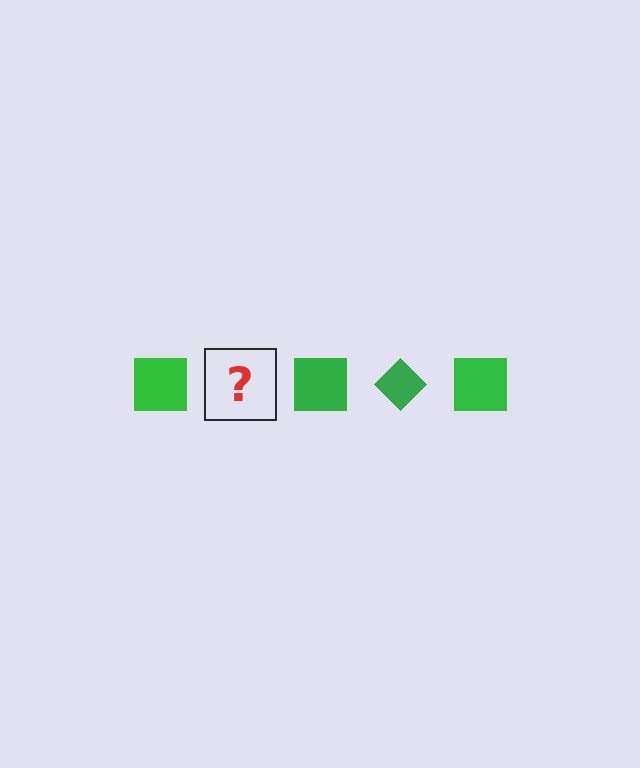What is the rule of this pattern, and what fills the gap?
The rule is that the pattern cycles through square, diamond shapes in green. The gap should be filled with a green diamond.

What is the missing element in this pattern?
The missing element is a green diamond.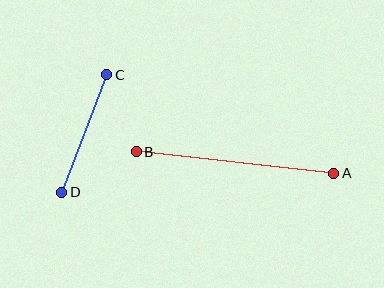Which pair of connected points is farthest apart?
Points A and B are farthest apart.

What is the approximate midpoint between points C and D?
The midpoint is at approximately (84, 133) pixels.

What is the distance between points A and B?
The distance is approximately 199 pixels.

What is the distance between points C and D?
The distance is approximately 126 pixels.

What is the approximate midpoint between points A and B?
The midpoint is at approximately (235, 162) pixels.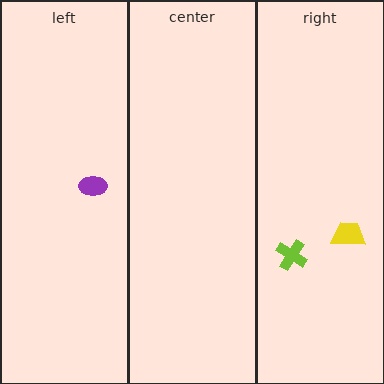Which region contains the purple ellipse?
The left region.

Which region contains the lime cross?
The right region.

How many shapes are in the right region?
2.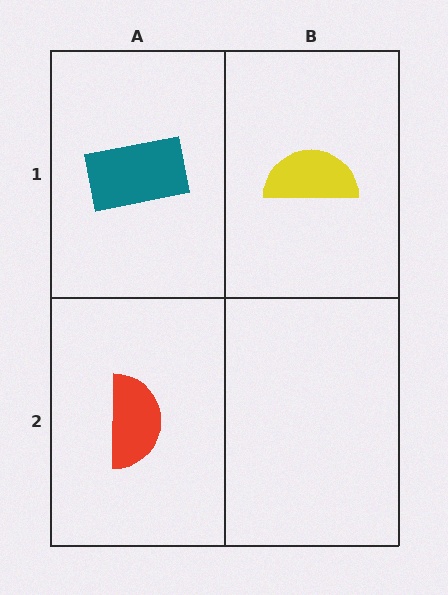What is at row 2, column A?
A red semicircle.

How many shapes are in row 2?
1 shape.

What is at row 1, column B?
A yellow semicircle.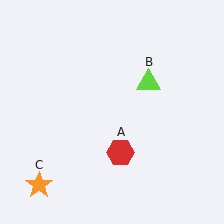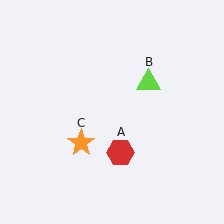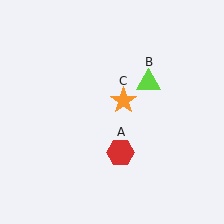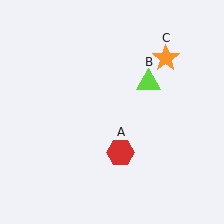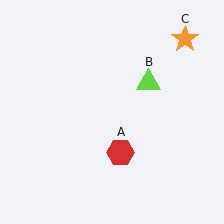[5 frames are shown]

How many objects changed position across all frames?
1 object changed position: orange star (object C).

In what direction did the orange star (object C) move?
The orange star (object C) moved up and to the right.